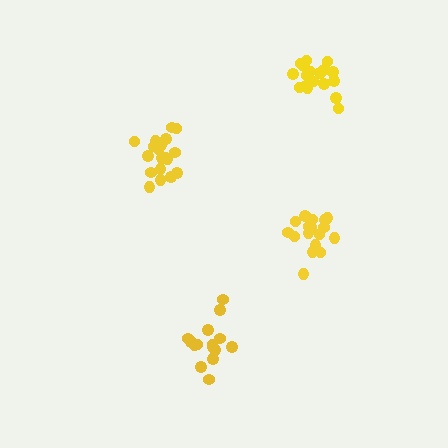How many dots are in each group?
Group 1: 18 dots, Group 2: 15 dots, Group 3: 19 dots, Group 4: 18 dots (70 total).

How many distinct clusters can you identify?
There are 4 distinct clusters.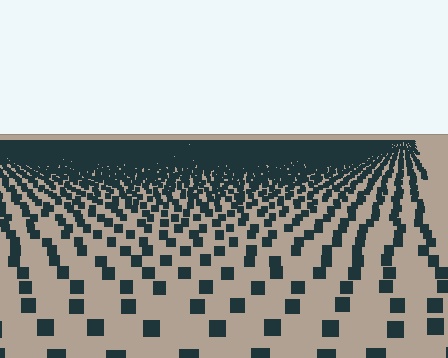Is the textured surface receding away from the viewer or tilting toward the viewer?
The surface is receding away from the viewer. Texture elements get smaller and denser toward the top.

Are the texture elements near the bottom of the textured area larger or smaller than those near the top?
Larger. Near the bottom, elements are closer to the viewer and appear at a bigger on-screen size.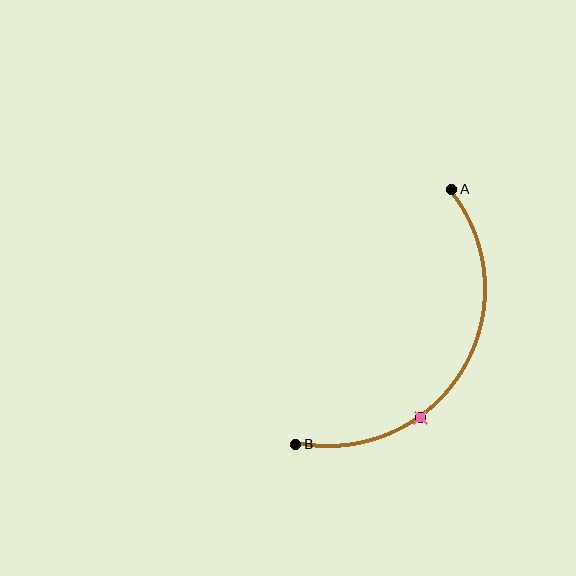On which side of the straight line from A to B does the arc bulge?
The arc bulges to the right of the straight line connecting A and B.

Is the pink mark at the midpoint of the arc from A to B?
No. The pink mark lies on the arc but is closer to endpoint B. The arc midpoint would be at the point on the curve equidistant along the arc from both A and B.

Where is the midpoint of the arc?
The arc midpoint is the point on the curve farthest from the straight line joining A and B. It sits to the right of that line.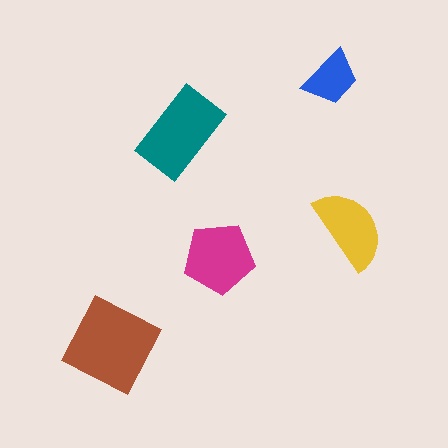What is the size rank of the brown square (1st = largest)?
1st.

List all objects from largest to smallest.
The brown square, the teal rectangle, the magenta pentagon, the yellow semicircle, the blue trapezoid.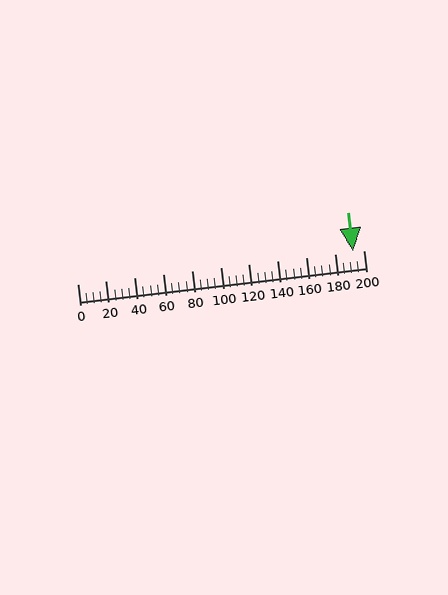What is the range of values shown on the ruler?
The ruler shows values from 0 to 200.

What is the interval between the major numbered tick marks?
The major tick marks are spaced 20 units apart.